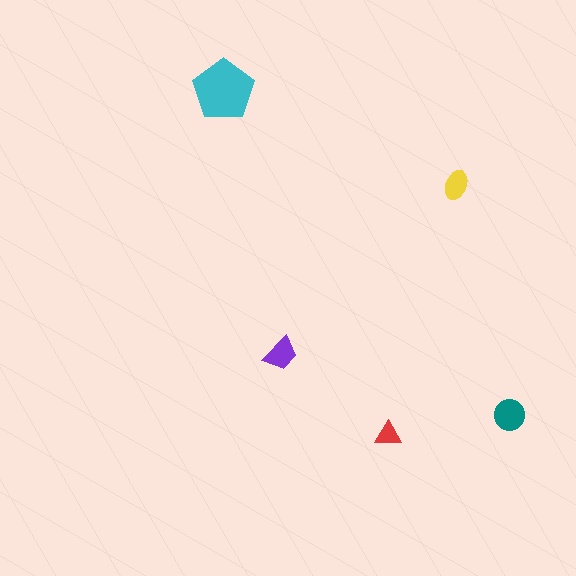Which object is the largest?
The cyan pentagon.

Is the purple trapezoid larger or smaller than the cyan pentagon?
Smaller.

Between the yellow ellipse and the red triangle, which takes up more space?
The yellow ellipse.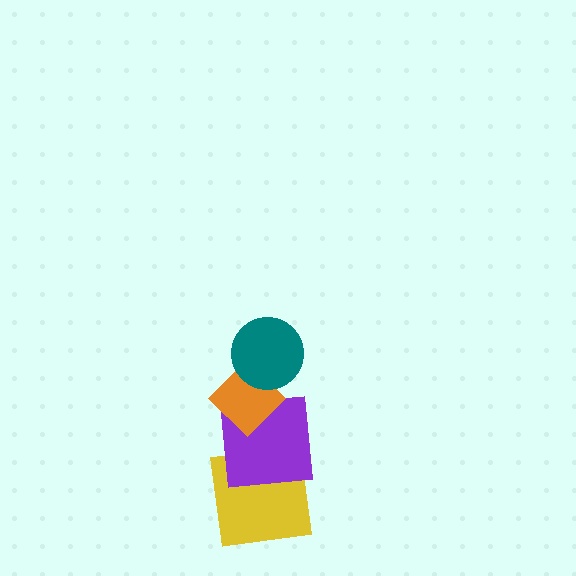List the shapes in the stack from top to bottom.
From top to bottom: the teal circle, the orange diamond, the purple square, the yellow square.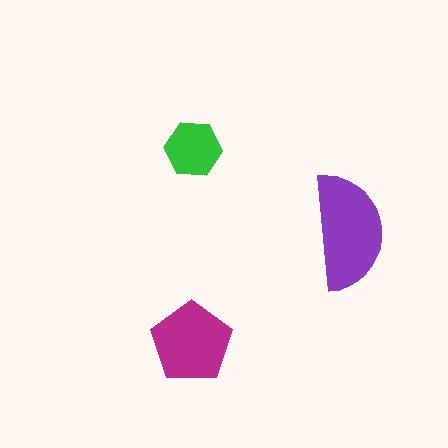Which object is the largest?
The purple semicircle.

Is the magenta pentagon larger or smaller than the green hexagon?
Larger.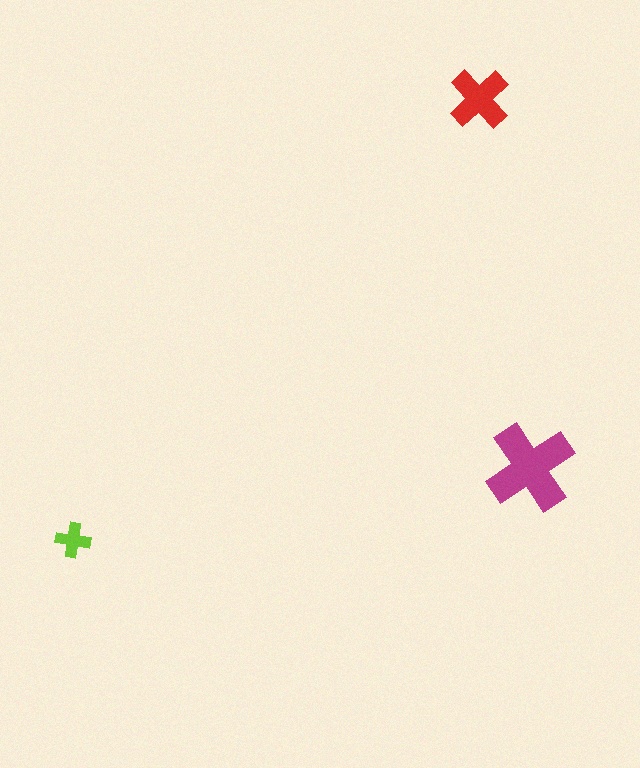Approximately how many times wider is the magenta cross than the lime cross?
About 2.5 times wider.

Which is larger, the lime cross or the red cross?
The red one.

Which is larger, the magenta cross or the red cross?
The magenta one.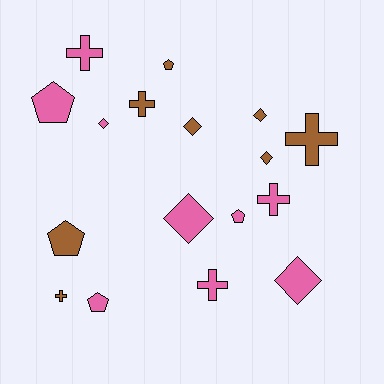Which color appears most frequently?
Pink, with 9 objects.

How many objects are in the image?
There are 17 objects.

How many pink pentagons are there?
There are 3 pink pentagons.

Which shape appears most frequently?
Diamond, with 6 objects.